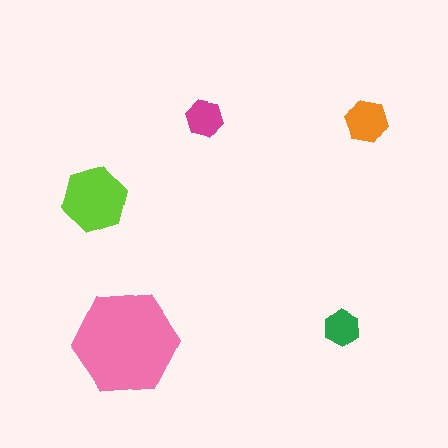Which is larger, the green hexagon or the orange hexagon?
The orange one.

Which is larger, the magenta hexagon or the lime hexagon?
The lime one.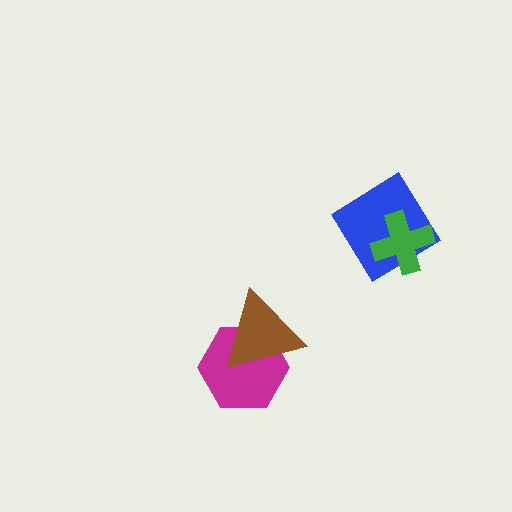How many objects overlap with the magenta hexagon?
1 object overlaps with the magenta hexagon.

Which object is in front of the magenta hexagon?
The brown triangle is in front of the magenta hexagon.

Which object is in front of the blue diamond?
The green cross is in front of the blue diamond.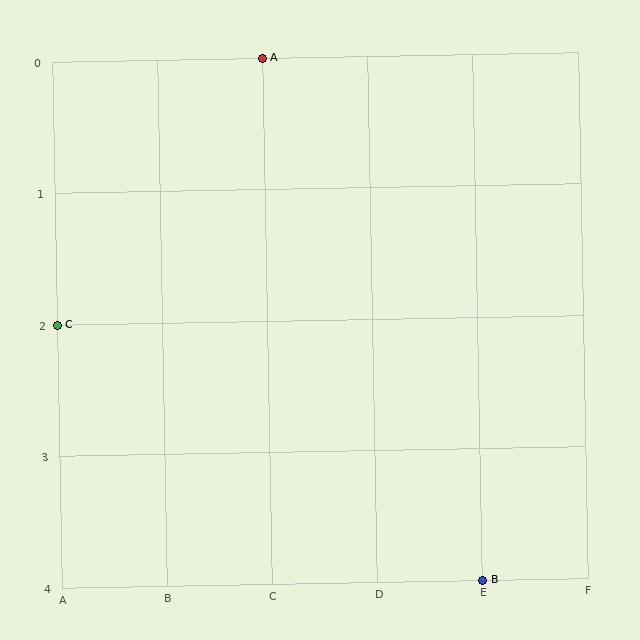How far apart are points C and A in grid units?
Points C and A are 2 columns and 2 rows apart (about 2.8 grid units diagonally).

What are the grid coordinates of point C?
Point C is at grid coordinates (A, 2).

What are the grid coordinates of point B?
Point B is at grid coordinates (E, 4).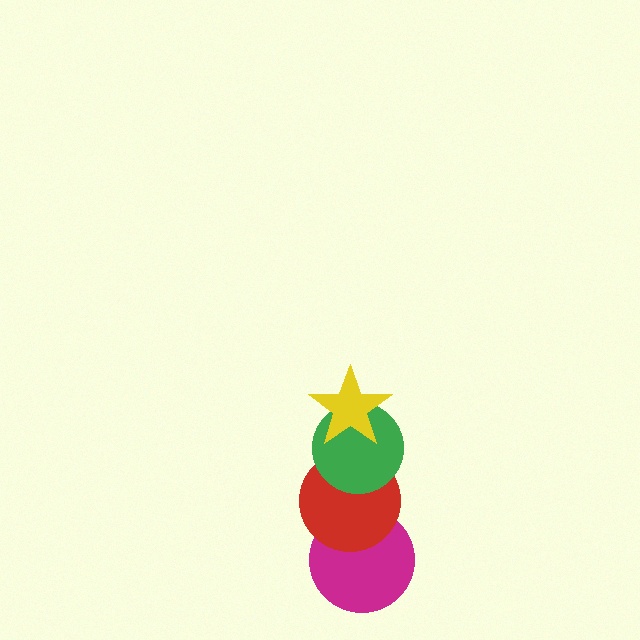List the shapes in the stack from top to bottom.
From top to bottom: the yellow star, the green circle, the red circle, the magenta circle.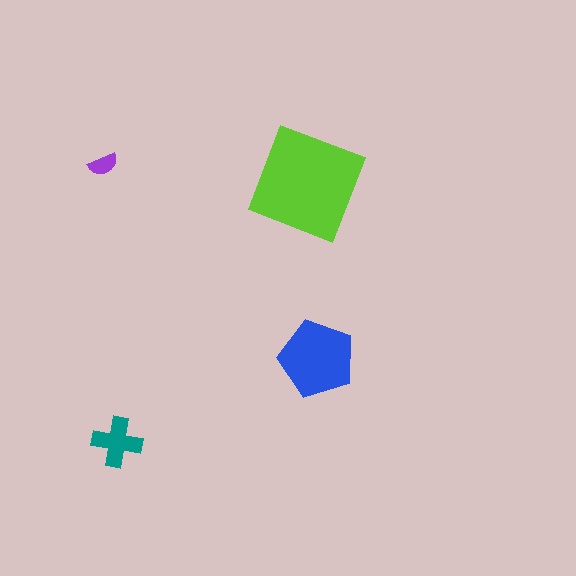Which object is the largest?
The lime square.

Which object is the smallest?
The purple semicircle.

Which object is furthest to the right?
The blue pentagon is rightmost.